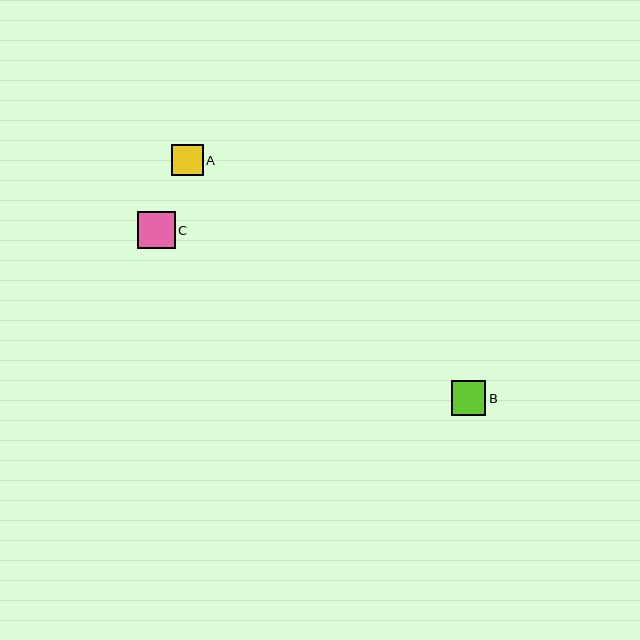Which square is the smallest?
Square A is the smallest with a size of approximately 31 pixels.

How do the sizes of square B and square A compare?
Square B and square A are approximately the same size.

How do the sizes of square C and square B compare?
Square C and square B are approximately the same size.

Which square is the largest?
Square C is the largest with a size of approximately 37 pixels.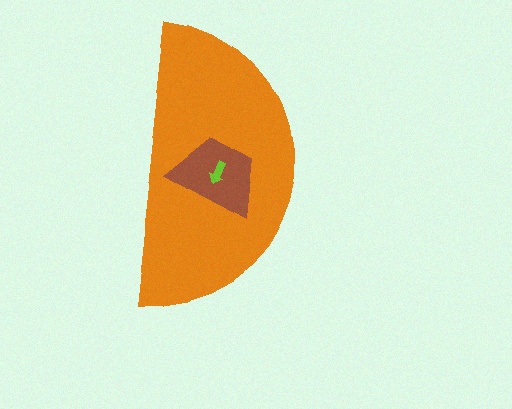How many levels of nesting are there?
3.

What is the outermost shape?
The orange semicircle.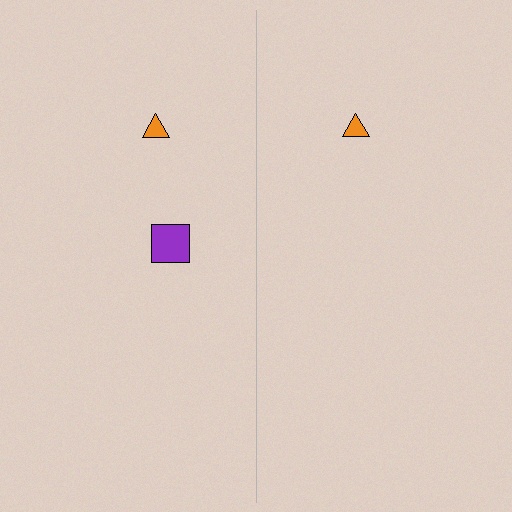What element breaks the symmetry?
A purple square is missing from the right side.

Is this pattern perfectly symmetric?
No, the pattern is not perfectly symmetric. A purple square is missing from the right side.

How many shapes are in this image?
There are 3 shapes in this image.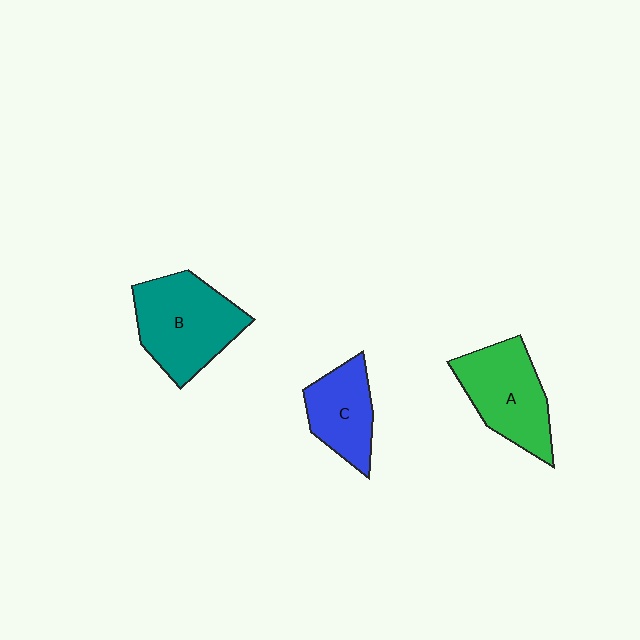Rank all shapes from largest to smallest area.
From largest to smallest: B (teal), A (green), C (blue).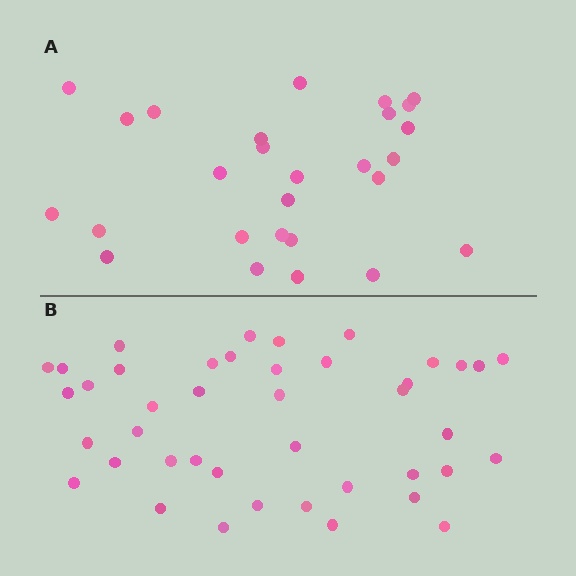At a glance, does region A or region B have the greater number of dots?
Region B (the bottom region) has more dots.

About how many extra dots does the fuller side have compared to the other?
Region B has approximately 15 more dots than region A.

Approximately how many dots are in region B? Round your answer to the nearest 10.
About 40 dots. (The exact count is 42, which rounds to 40.)